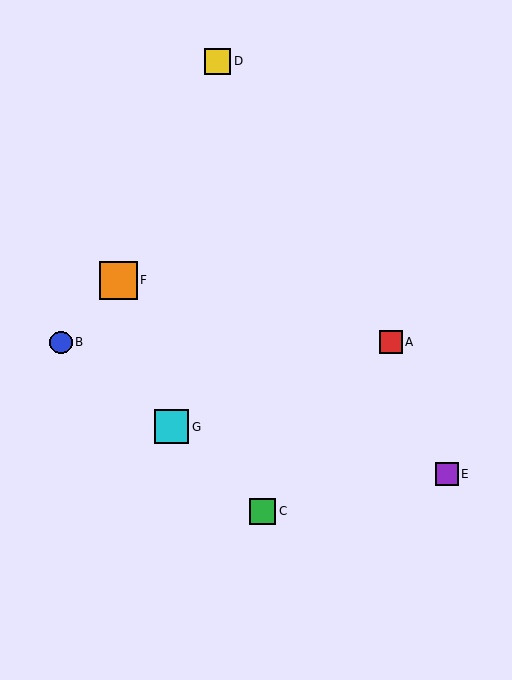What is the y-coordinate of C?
Object C is at y≈511.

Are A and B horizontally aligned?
Yes, both are at y≈342.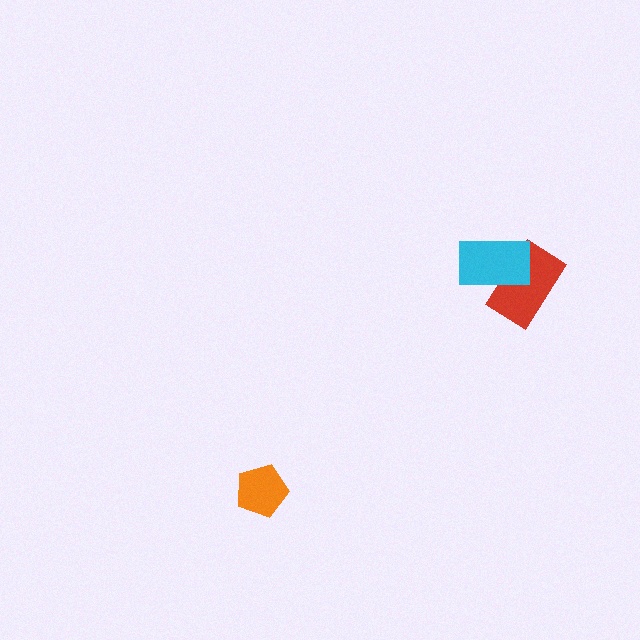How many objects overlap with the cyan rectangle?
1 object overlaps with the cyan rectangle.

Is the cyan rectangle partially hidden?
No, no other shape covers it.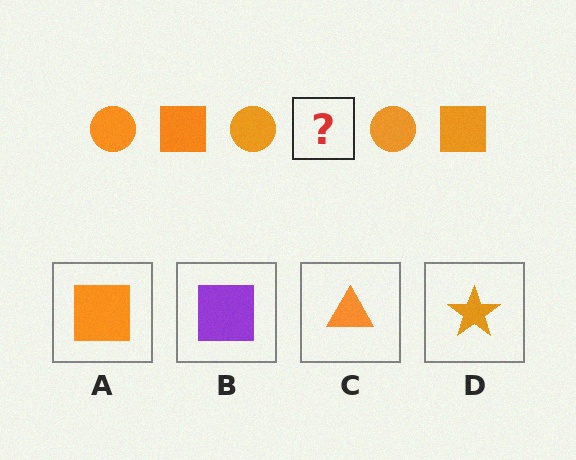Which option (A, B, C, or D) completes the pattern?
A.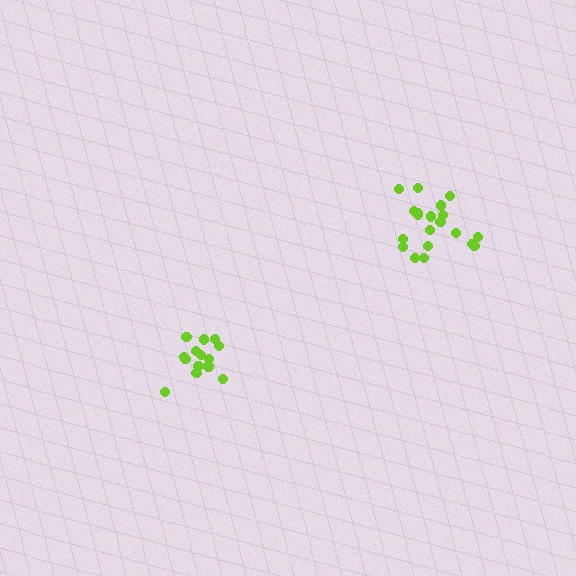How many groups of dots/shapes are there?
There are 2 groups.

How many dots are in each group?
Group 1: 14 dots, Group 2: 20 dots (34 total).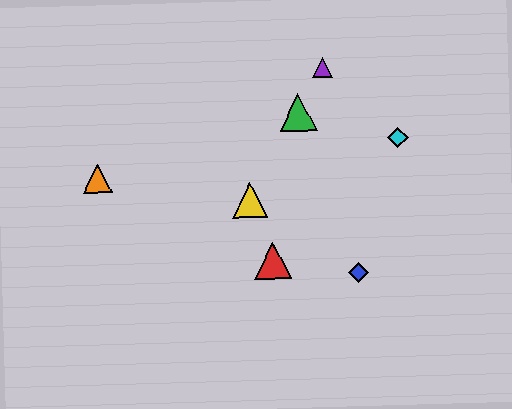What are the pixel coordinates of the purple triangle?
The purple triangle is at (322, 67).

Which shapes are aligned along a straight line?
The green triangle, the yellow triangle, the purple triangle are aligned along a straight line.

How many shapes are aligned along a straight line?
3 shapes (the green triangle, the yellow triangle, the purple triangle) are aligned along a straight line.